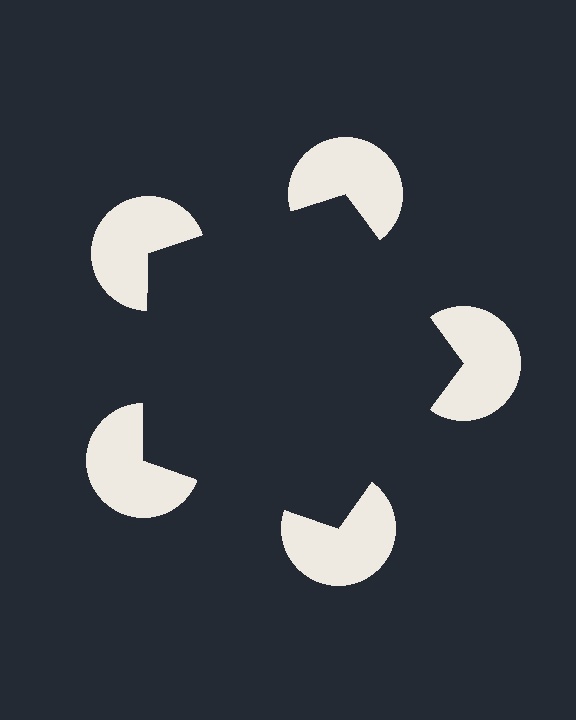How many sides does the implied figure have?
5 sides.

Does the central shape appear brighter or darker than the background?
It typically appears slightly darker than the background, even though no actual brightness change is drawn.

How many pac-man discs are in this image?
There are 5 — one at each vertex of the illusory pentagon.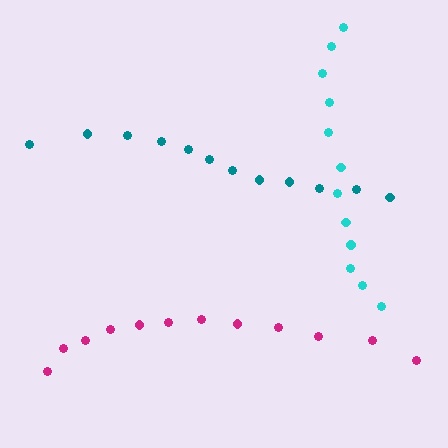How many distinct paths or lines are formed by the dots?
There are 3 distinct paths.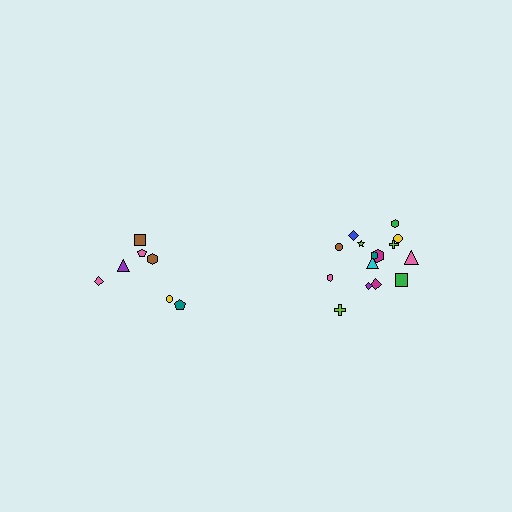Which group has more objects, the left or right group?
The right group.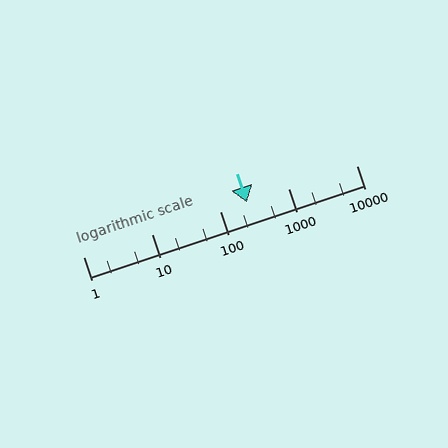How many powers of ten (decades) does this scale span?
The scale spans 4 decades, from 1 to 10000.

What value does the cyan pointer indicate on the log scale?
The pointer indicates approximately 250.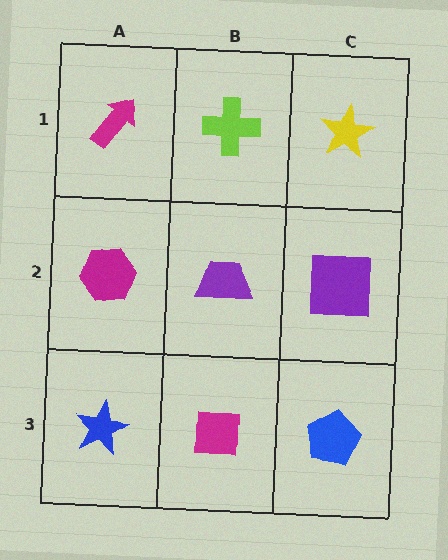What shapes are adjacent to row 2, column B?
A lime cross (row 1, column B), a magenta square (row 3, column B), a magenta hexagon (row 2, column A), a purple square (row 2, column C).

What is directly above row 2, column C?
A yellow star.